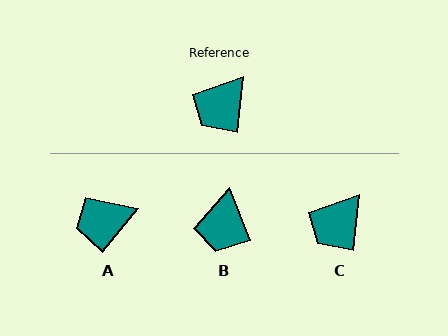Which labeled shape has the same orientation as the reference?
C.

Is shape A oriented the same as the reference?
No, it is off by about 33 degrees.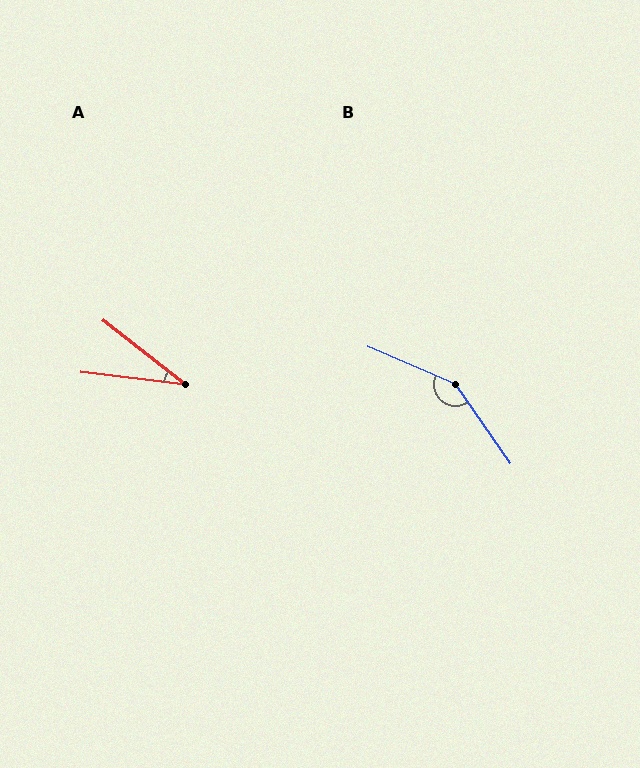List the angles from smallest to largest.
A (31°), B (147°).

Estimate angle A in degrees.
Approximately 31 degrees.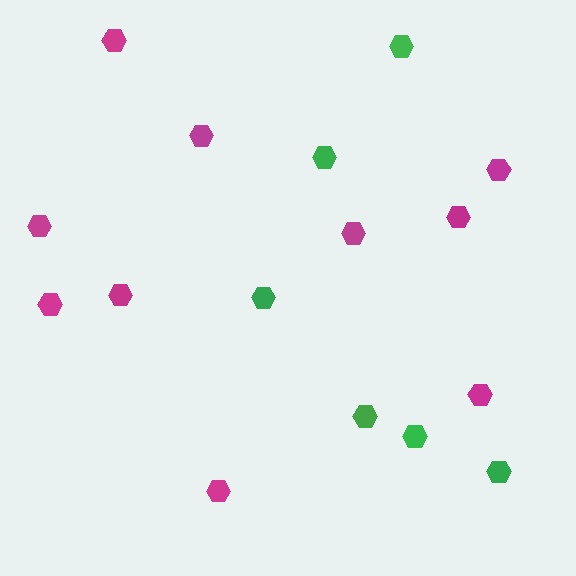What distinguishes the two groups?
There are 2 groups: one group of green hexagons (6) and one group of magenta hexagons (10).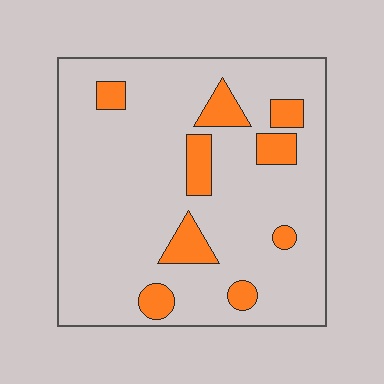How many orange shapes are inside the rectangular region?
9.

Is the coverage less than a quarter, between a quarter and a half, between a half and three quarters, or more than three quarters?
Less than a quarter.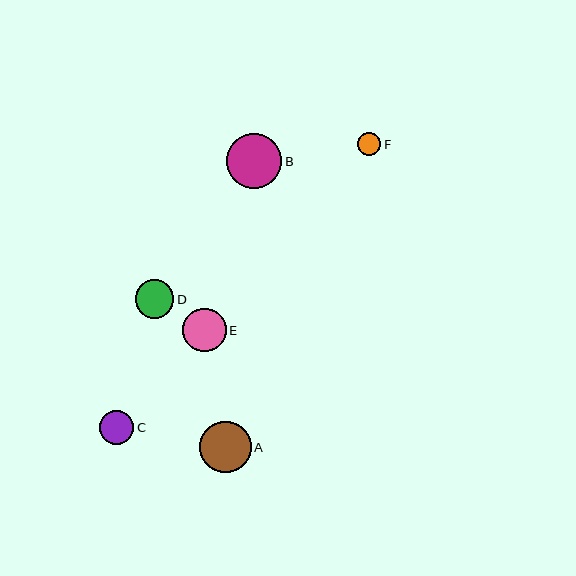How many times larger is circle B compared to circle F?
Circle B is approximately 2.3 times the size of circle F.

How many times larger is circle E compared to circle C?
Circle E is approximately 1.3 times the size of circle C.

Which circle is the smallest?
Circle F is the smallest with a size of approximately 24 pixels.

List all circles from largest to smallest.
From largest to smallest: B, A, E, D, C, F.